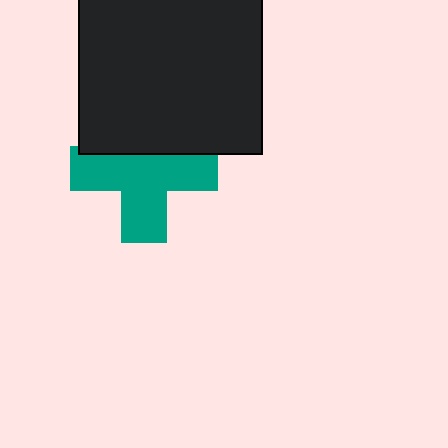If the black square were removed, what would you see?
You would see the complete teal cross.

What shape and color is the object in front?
The object in front is a black square.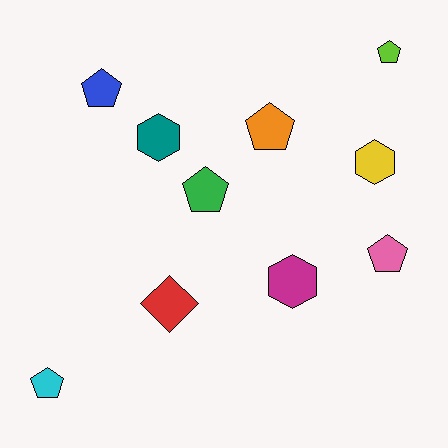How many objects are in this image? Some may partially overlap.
There are 10 objects.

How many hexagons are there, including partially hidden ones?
There are 3 hexagons.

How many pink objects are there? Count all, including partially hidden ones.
There is 1 pink object.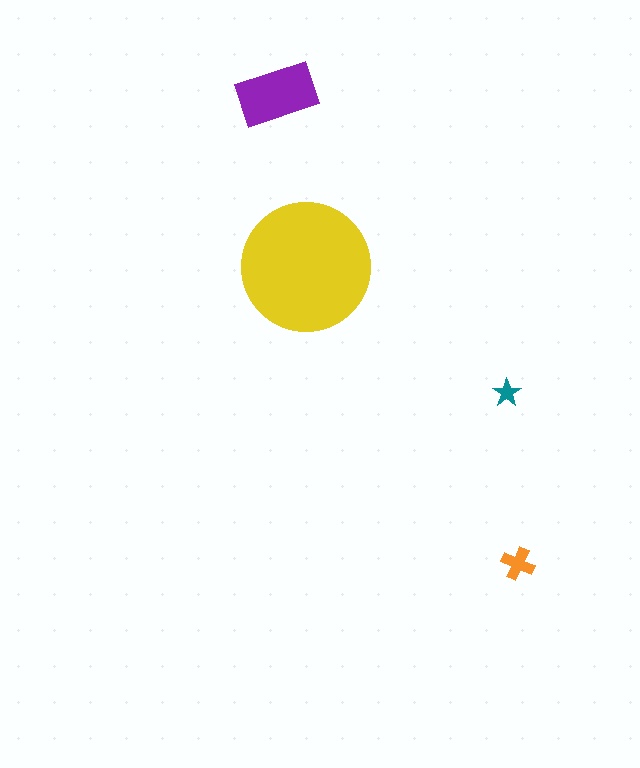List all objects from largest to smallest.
The yellow circle, the purple rectangle, the orange cross, the teal star.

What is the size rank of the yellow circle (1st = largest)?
1st.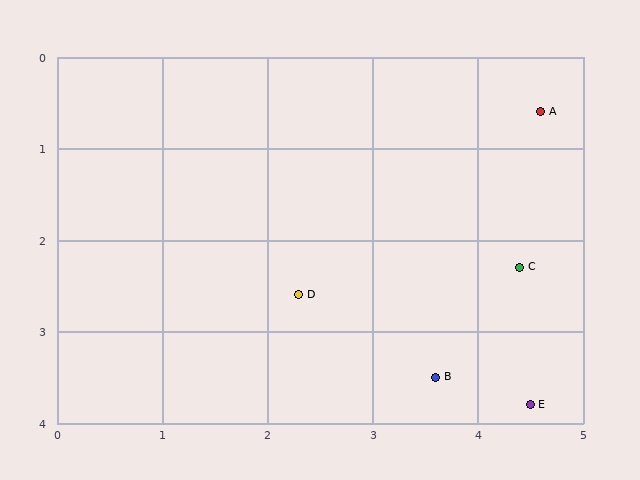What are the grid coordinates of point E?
Point E is at approximately (4.5, 3.8).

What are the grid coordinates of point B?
Point B is at approximately (3.6, 3.5).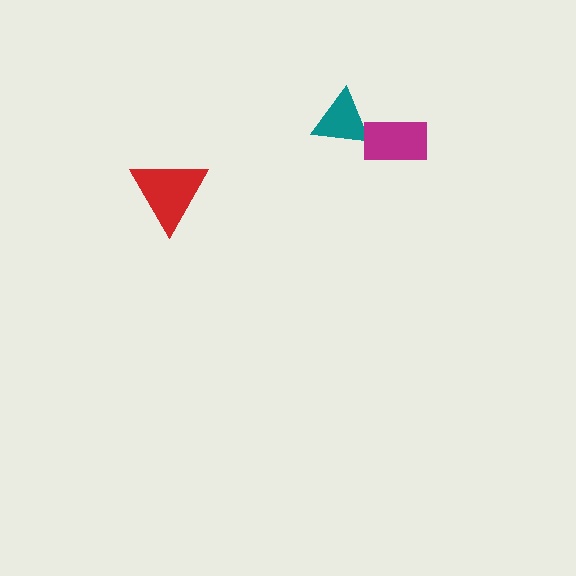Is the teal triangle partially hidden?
Yes, it is partially covered by another shape.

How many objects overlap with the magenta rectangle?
1 object overlaps with the magenta rectangle.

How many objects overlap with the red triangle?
0 objects overlap with the red triangle.